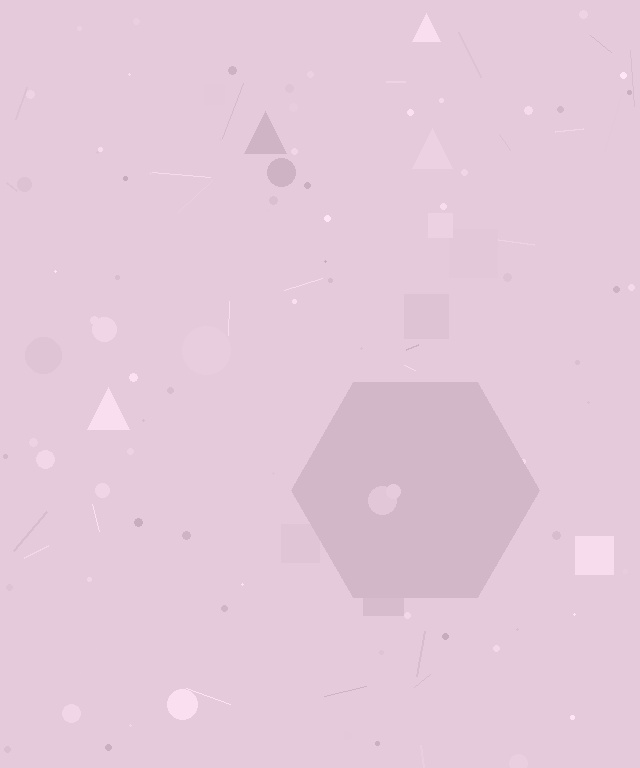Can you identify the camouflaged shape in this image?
The camouflaged shape is a hexagon.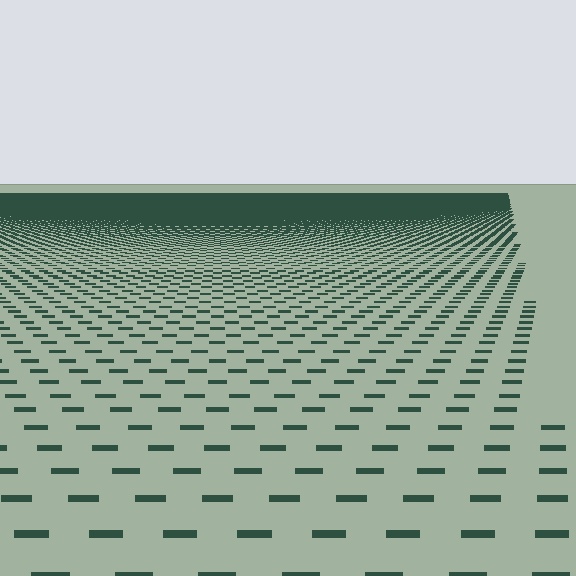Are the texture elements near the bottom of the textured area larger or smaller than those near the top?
Larger. Near the bottom, elements are closer to the viewer and appear at a bigger on-screen size.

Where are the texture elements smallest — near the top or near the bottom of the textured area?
Near the top.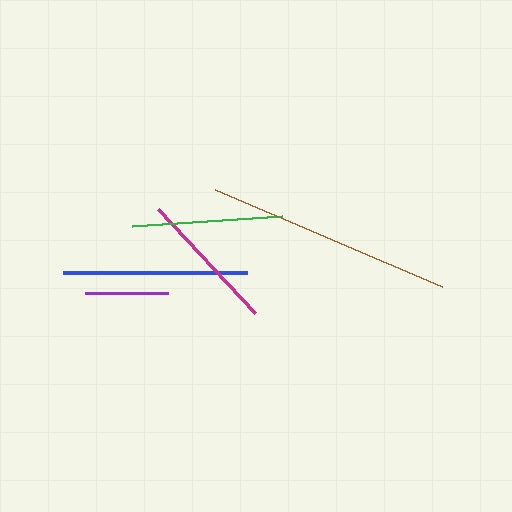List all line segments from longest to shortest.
From longest to shortest: brown, blue, green, magenta, purple.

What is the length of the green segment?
The green segment is approximately 151 pixels long.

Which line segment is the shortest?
The purple line is the shortest at approximately 83 pixels.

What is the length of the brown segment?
The brown segment is approximately 246 pixels long.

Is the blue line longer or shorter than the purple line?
The blue line is longer than the purple line.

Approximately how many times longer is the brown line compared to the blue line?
The brown line is approximately 1.3 times the length of the blue line.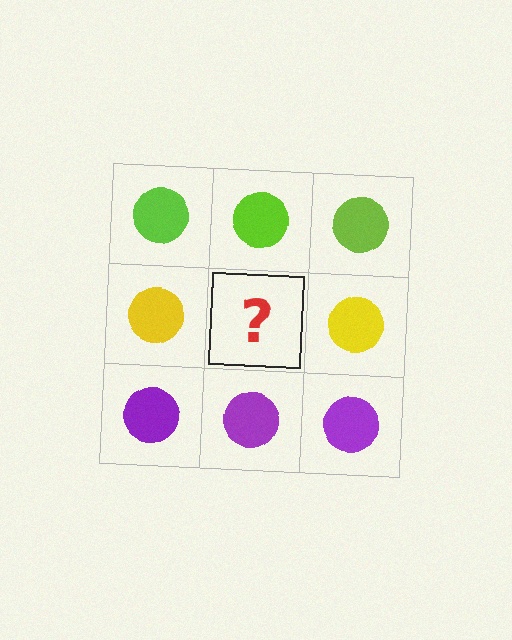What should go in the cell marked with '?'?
The missing cell should contain a yellow circle.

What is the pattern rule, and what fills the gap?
The rule is that each row has a consistent color. The gap should be filled with a yellow circle.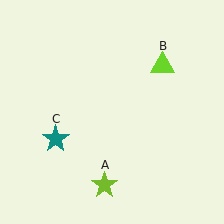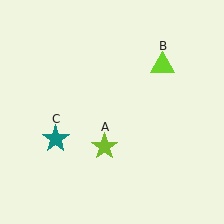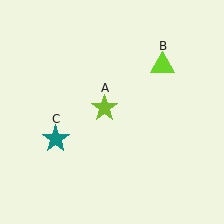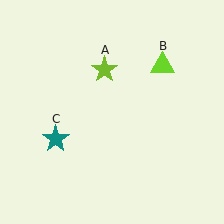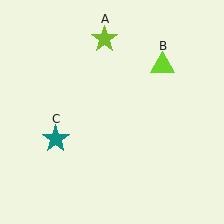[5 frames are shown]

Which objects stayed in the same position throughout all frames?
Lime triangle (object B) and teal star (object C) remained stationary.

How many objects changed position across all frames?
1 object changed position: lime star (object A).